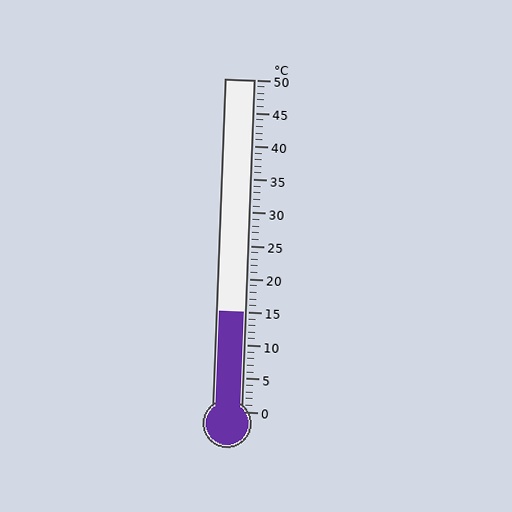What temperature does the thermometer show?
The thermometer shows approximately 15°C.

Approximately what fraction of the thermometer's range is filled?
The thermometer is filled to approximately 30% of its range.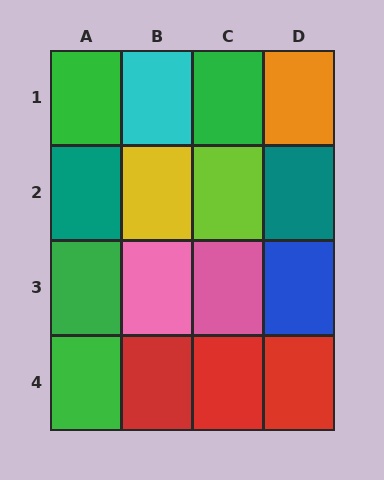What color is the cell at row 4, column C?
Red.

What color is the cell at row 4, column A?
Green.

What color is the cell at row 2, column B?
Yellow.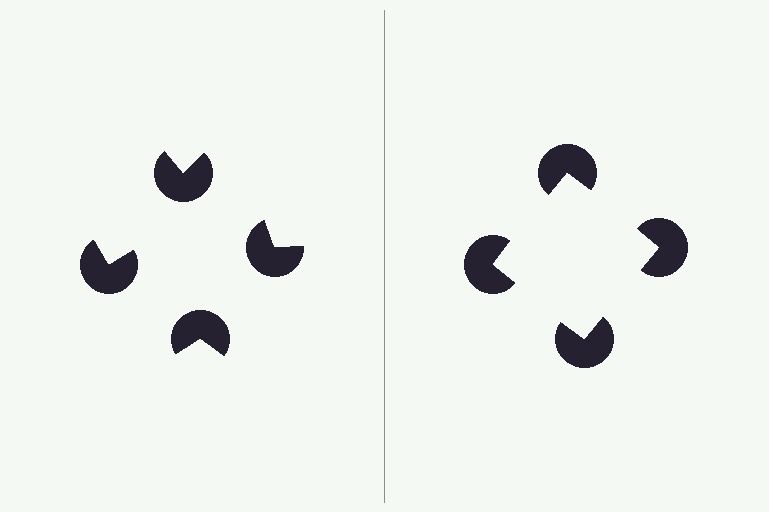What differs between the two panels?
The pac-man discs are positioned identically on both sides; only the wedge orientations differ. On the right they align to a square; on the left they are misaligned.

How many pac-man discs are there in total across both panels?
8 — 4 on each side.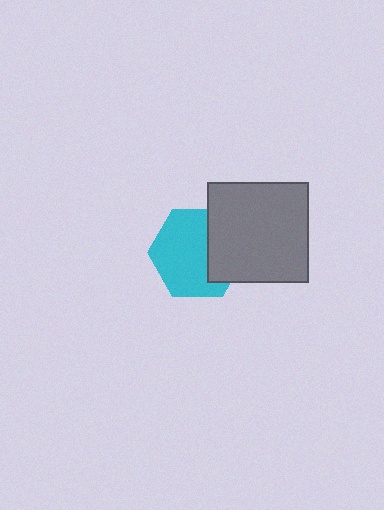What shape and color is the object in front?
The object in front is a gray square.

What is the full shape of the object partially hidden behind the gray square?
The partially hidden object is a cyan hexagon.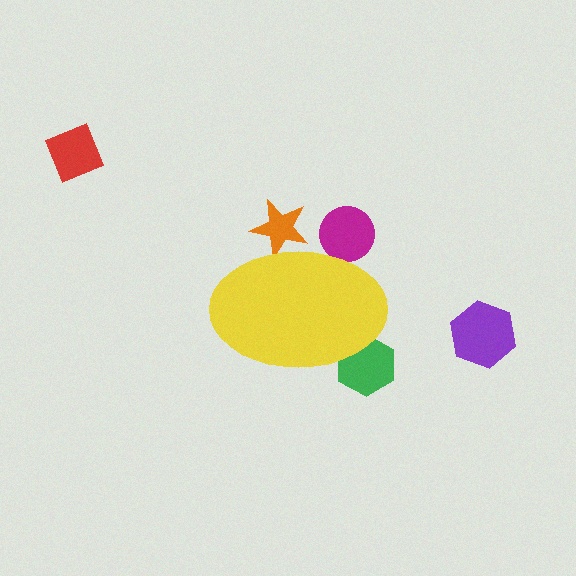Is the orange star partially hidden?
Yes, the orange star is partially hidden behind the yellow ellipse.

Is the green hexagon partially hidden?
Yes, the green hexagon is partially hidden behind the yellow ellipse.